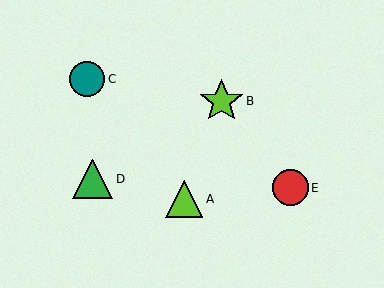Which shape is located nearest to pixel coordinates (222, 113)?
The lime star (labeled B) at (222, 101) is nearest to that location.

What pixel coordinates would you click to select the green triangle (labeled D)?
Click at (93, 179) to select the green triangle D.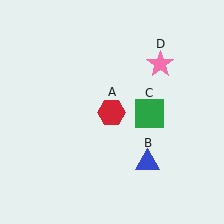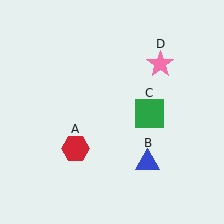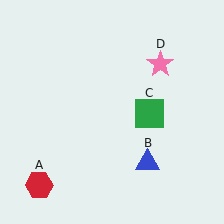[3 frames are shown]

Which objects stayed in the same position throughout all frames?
Blue triangle (object B) and green square (object C) and pink star (object D) remained stationary.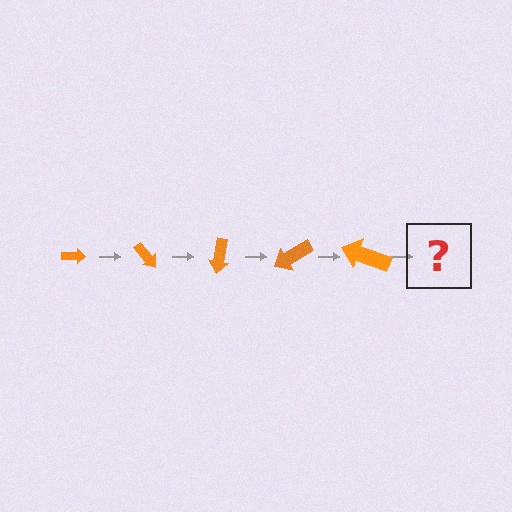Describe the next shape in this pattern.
It should be an arrow, larger than the previous one and rotated 250 degrees from the start.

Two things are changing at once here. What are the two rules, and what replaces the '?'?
The two rules are that the arrow grows larger each step and it rotates 50 degrees each step. The '?' should be an arrow, larger than the previous one and rotated 250 degrees from the start.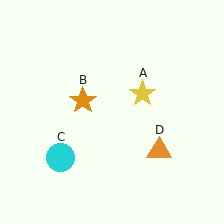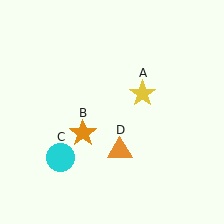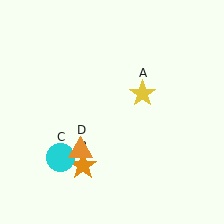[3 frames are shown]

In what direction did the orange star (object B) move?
The orange star (object B) moved down.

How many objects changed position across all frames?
2 objects changed position: orange star (object B), orange triangle (object D).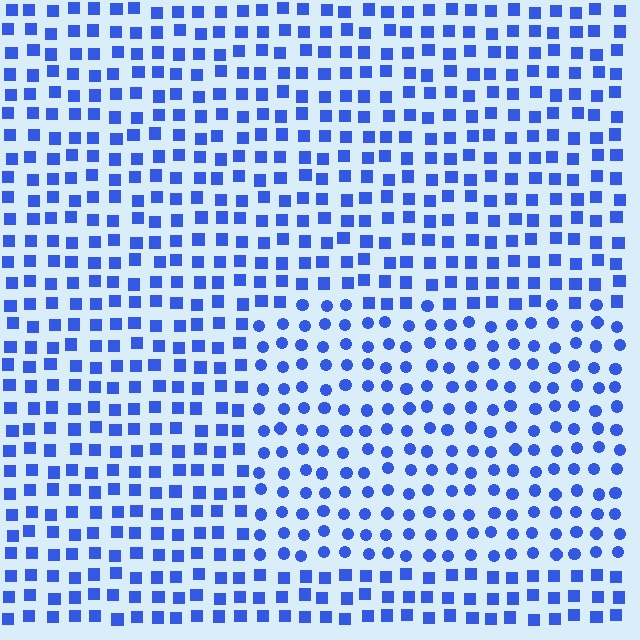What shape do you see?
I see a rectangle.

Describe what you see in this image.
The image is filled with small blue elements arranged in a uniform grid. A rectangle-shaped region contains circles, while the surrounding area contains squares. The boundary is defined purely by the change in element shape.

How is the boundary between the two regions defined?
The boundary is defined by a change in element shape: circles inside vs. squares outside. All elements share the same color and spacing.